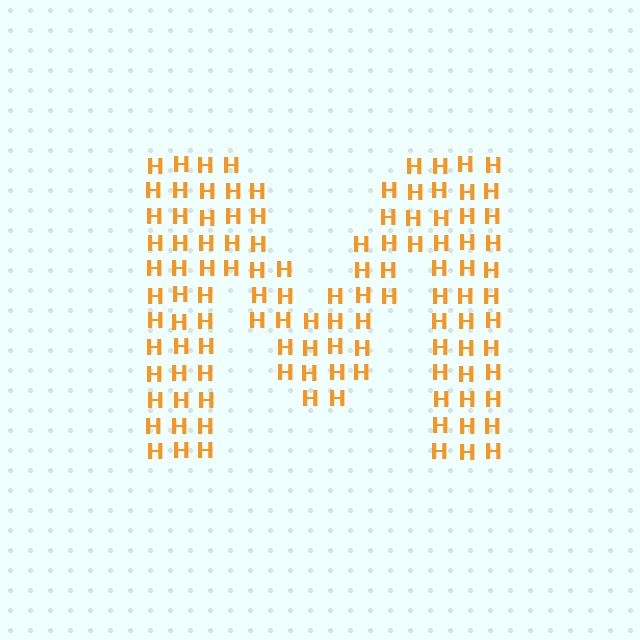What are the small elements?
The small elements are letter H's.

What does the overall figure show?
The overall figure shows the letter M.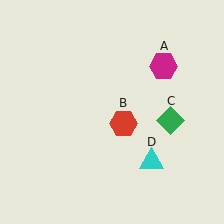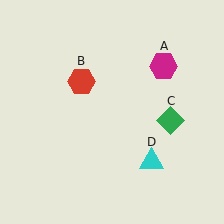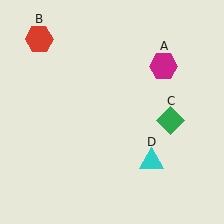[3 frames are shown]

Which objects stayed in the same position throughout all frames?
Magenta hexagon (object A) and green diamond (object C) and cyan triangle (object D) remained stationary.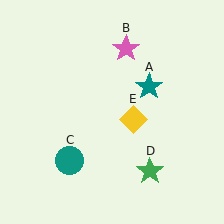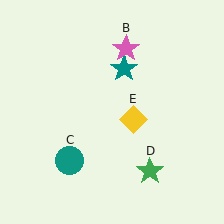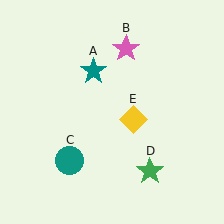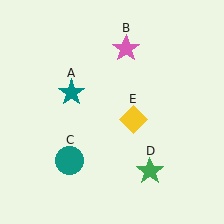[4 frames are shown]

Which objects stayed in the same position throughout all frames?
Pink star (object B) and teal circle (object C) and green star (object D) and yellow diamond (object E) remained stationary.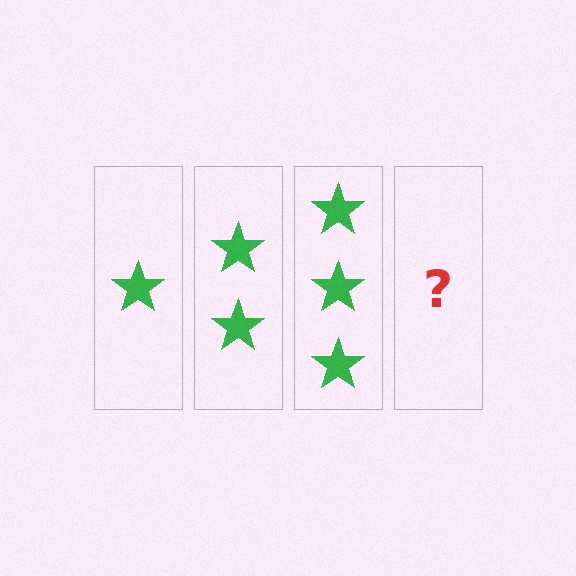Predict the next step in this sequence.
The next step is 4 stars.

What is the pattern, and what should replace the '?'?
The pattern is that each step adds one more star. The '?' should be 4 stars.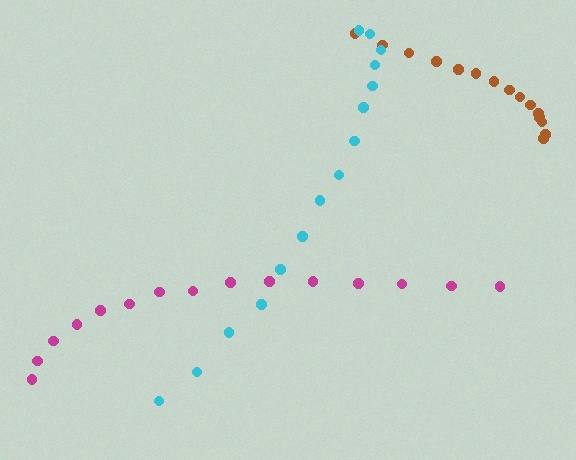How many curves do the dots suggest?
There are 3 distinct paths.